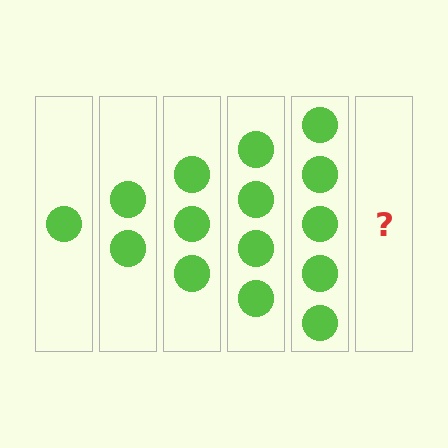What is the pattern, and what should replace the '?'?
The pattern is that each step adds one more circle. The '?' should be 6 circles.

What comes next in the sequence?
The next element should be 6 circles.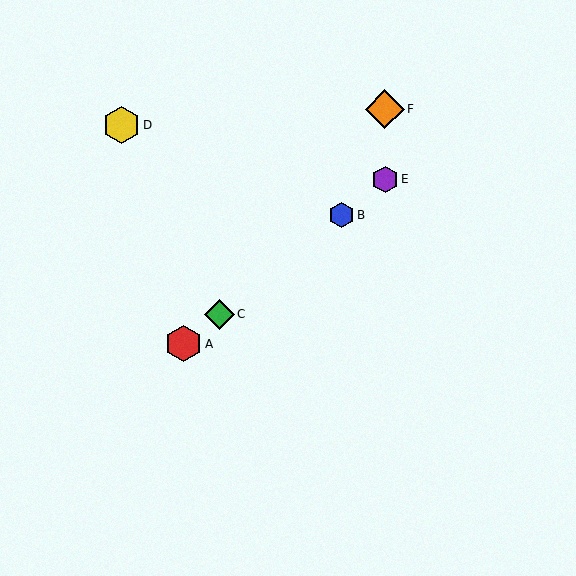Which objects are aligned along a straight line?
Objects A, B, C, E are aligned along a straight line.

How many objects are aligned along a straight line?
4 objects (A, B, C, E) are aligned along a straight line.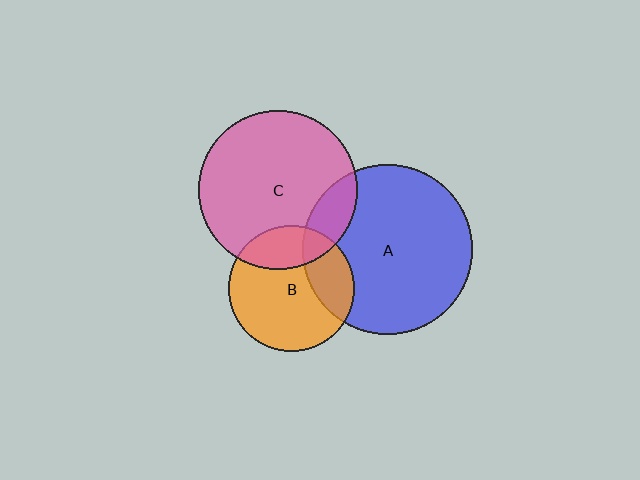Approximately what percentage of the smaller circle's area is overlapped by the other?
Approximately 15%.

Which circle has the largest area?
Circle A (blue).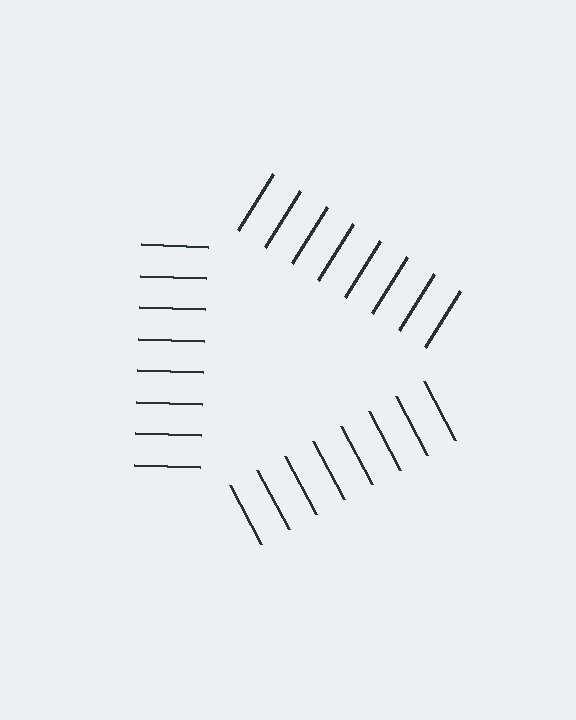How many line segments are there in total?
24 — 8 along each of the 3 edges.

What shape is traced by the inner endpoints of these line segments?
An illusory triangle — the line segments terminate on its edges but no continuous stroke is drawn.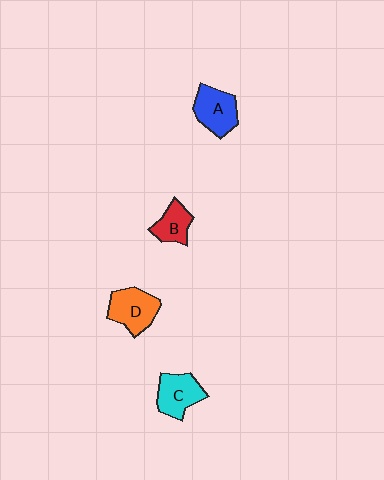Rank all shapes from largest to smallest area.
From largest to smallest: D (orange), A (blue), C (cyan), B (red).